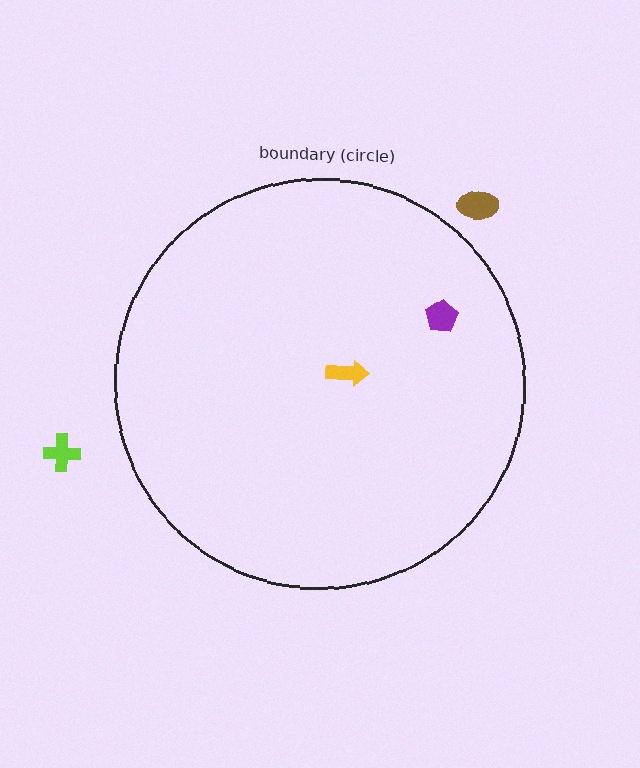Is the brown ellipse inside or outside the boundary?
Outside.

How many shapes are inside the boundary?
2 inside, 2 outside.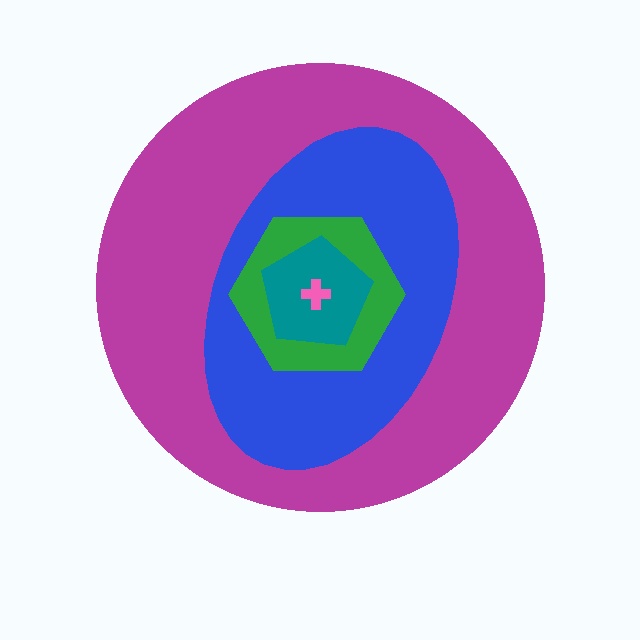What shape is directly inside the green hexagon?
The teal pentagon.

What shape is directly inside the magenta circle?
The blue ellipse.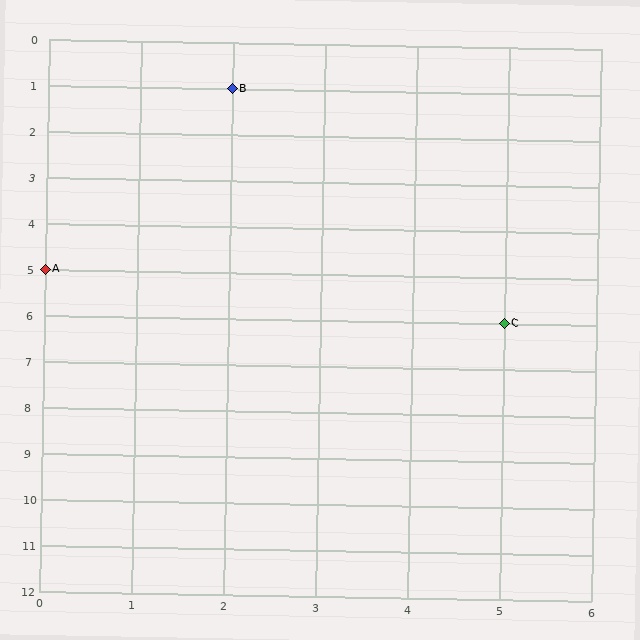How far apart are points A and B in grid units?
Points A and B are 2 columns and 4 rows apart (about 4.5 grid units diagonally).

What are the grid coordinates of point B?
Point B is at grid coordinates (2, 1).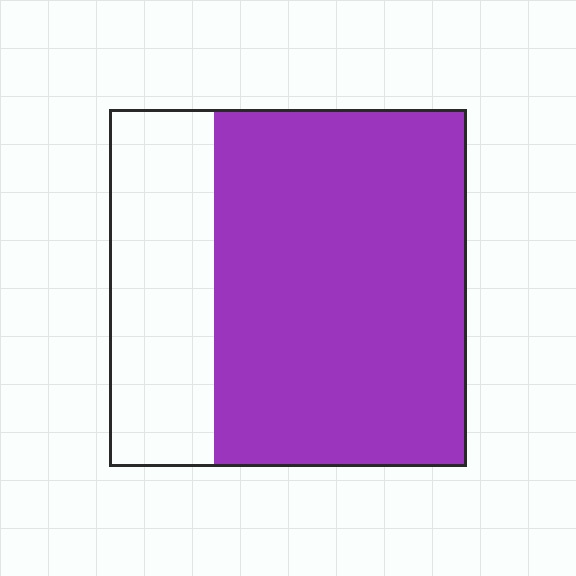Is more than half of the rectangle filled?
Yes.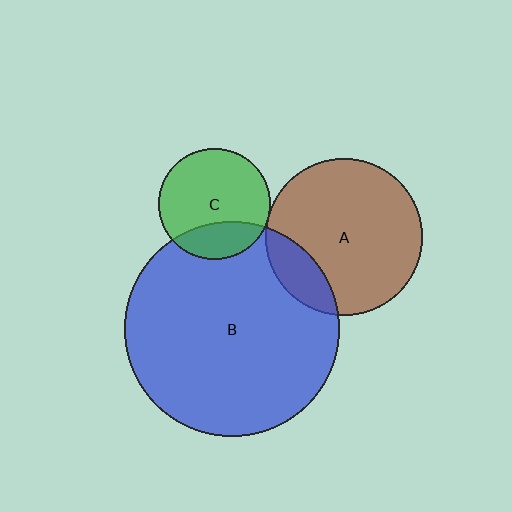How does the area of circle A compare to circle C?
Approximately 2.0 times.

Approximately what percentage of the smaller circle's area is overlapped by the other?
Approximately 15%.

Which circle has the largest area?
Circle B (blue).